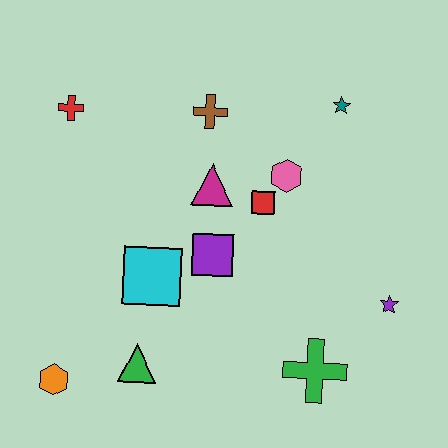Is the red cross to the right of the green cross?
No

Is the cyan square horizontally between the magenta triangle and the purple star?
No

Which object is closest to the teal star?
The pink hexagon is closest to the teal star.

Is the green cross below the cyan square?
Yes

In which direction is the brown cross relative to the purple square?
The brown cross is above the purple square.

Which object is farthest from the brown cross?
The orange hexagon is farthest from the brown cross.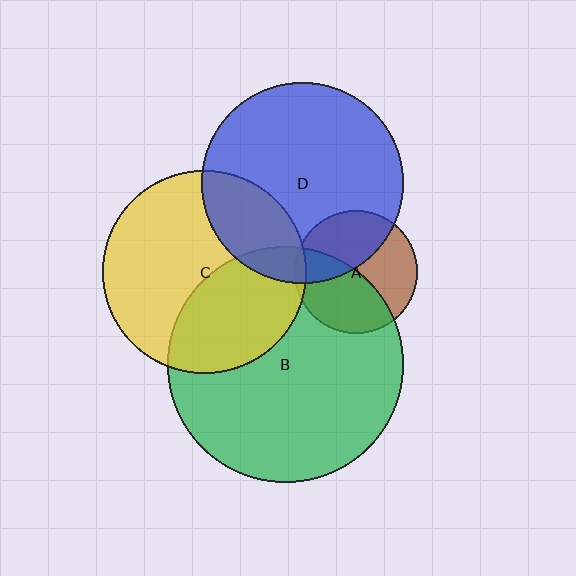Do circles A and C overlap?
Yes.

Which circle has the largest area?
Circle B (green).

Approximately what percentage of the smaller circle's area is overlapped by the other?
Approximately 5%.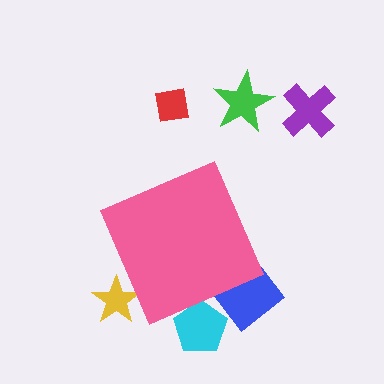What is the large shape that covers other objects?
A pink diamond.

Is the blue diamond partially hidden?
Yes, the blue diamond is partially hidden behind the pink diamond.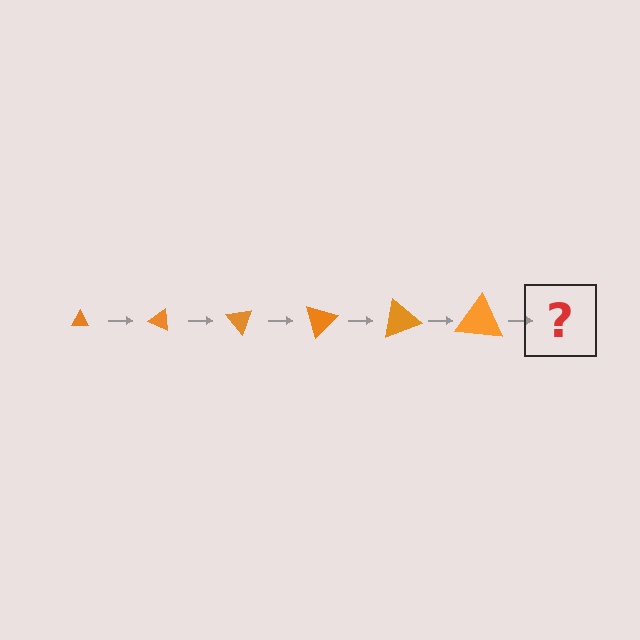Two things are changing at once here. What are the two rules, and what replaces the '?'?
The two rules are that the triangle grows larger each step and it rotates 25 degrees each step. The '?' should be a triangle, larger than the previous one and rotated 150 degrees from the start.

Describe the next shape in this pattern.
It should be a triangle, larger than the previous one and rotated 150 degrees from the start.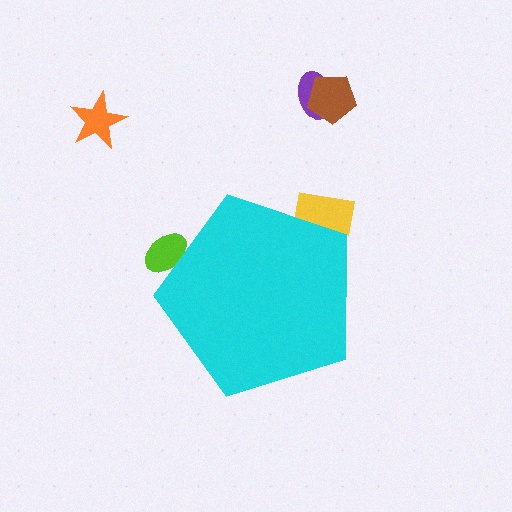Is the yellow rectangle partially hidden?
Yes, the yellow rectangle is partially hidden behind the cyan pentagon.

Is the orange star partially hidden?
No, the orange star is fully visible.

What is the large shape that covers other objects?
A cyan pentagon.